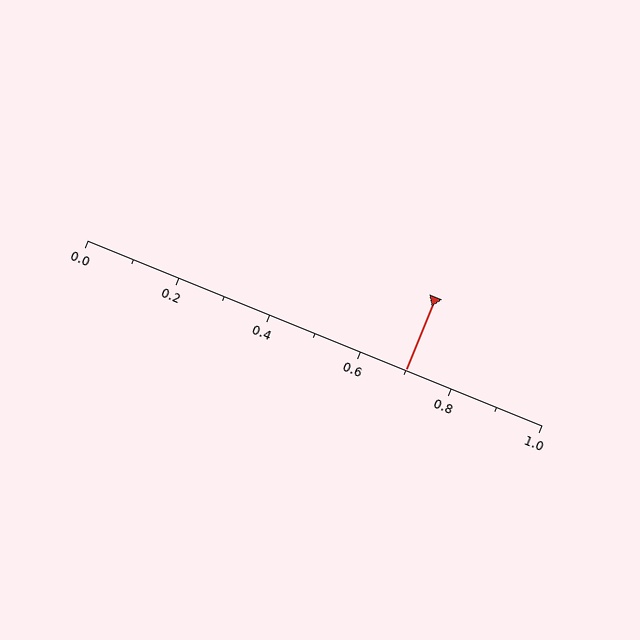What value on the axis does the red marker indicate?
The marker indicates approximately 0.7.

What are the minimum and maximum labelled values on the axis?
The axis runs from 0.0 to 1.0.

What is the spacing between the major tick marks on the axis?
The major ticks are spaced 0.2 apart.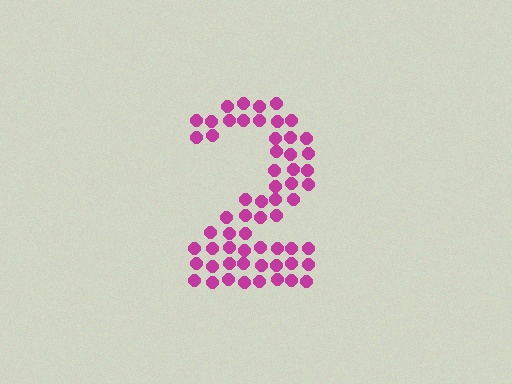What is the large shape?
The large shape is the digit 2.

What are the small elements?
The small elements are circles.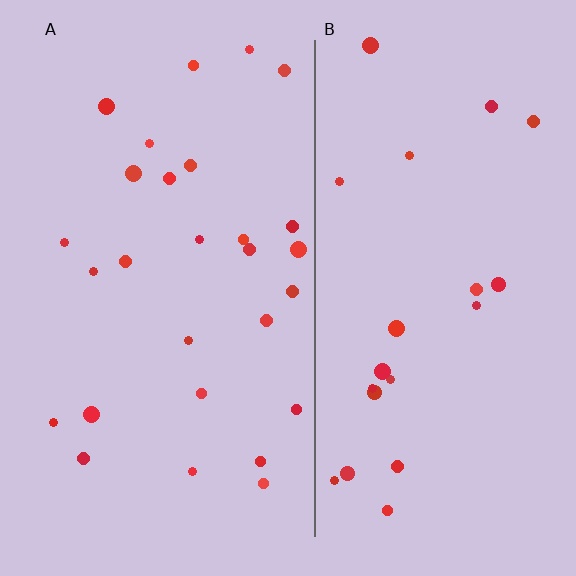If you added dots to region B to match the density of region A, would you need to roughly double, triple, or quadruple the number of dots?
Approximately double.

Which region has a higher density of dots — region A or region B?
A (the left).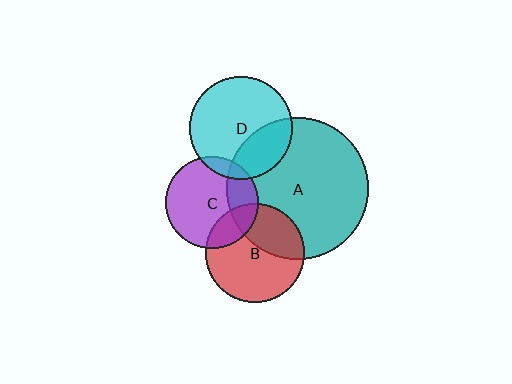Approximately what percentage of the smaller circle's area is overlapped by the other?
Approximately 30%.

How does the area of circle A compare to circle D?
Approximately 1.9 times.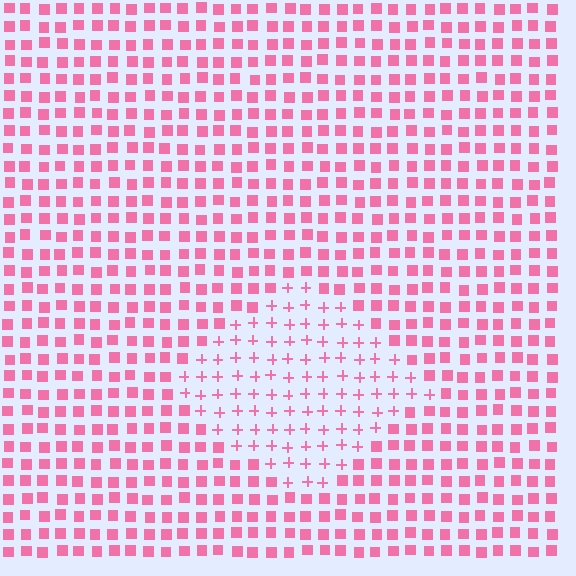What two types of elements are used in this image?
The image uses plus signs inside the diamond region and squares outside it.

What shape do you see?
I see a diamond.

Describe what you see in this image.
The image is filled with small pink elements arranged in a uniform grid. A diamond-shaped region contains plus signs, while the surrounding area contains squares. The boundary is defined purely by the change in element shape.